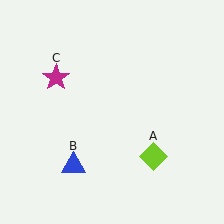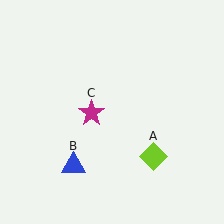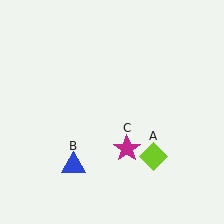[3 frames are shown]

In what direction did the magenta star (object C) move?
The magenta star (object C) moved down and to the right.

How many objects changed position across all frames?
1 object changed position: magenta star (object C).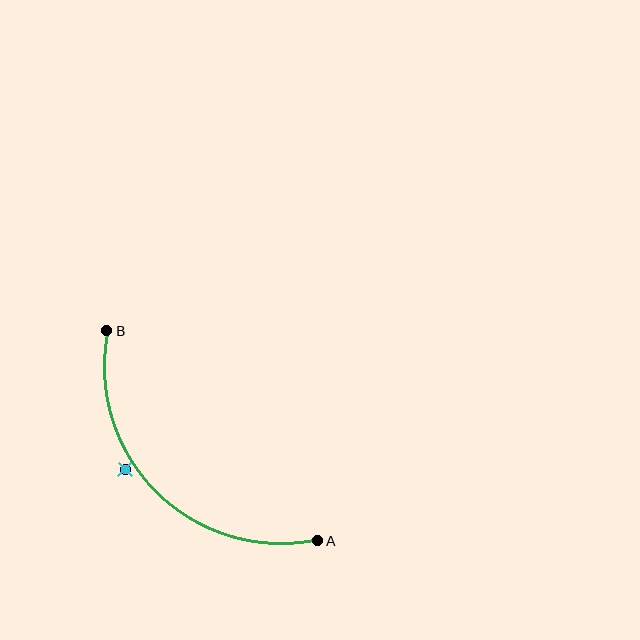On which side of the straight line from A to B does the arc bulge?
The arc bulges below and to the left of the straight line connecting A and B.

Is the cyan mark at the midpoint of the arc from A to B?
No — the cyan mark does not lie on the arc at all. It sits slightly outside the curve.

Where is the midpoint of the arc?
The arc midpoint is the point on the curve farthest from the straight line joining A and B. It sits below and to the left of that line.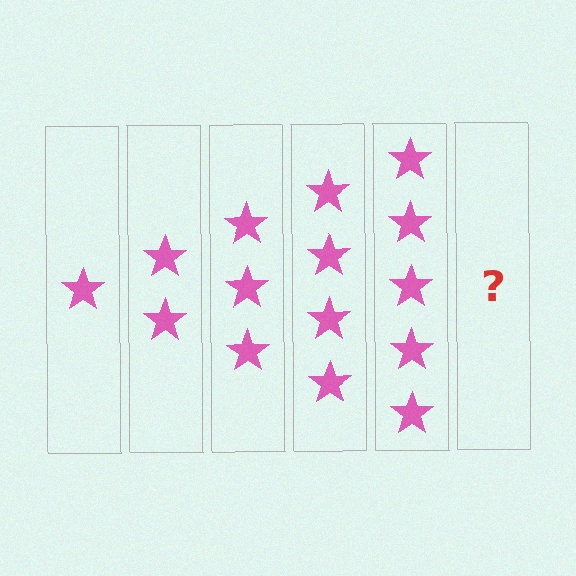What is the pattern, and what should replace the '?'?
The pattern is that each step adds one more star. The '?' should be 6 stars.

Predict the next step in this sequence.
The next step is 6 stars.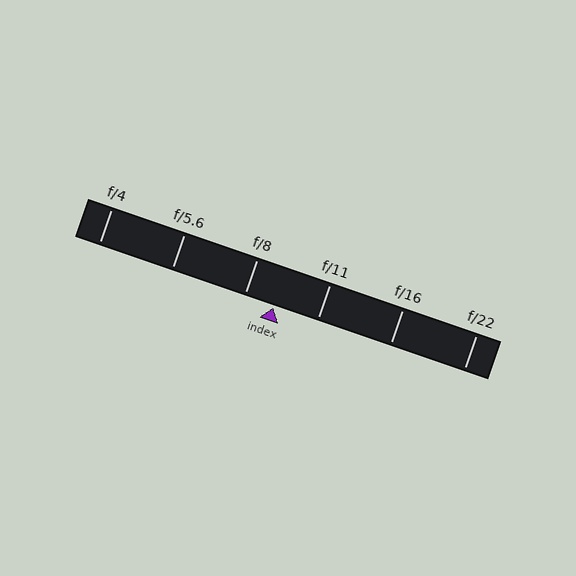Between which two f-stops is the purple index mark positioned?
The index mark is between f/8 and f/11.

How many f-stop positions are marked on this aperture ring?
There are 6 f-stop positions marked.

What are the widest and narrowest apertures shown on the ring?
The widest aperture shown is f/4 and the narrowest is f/22.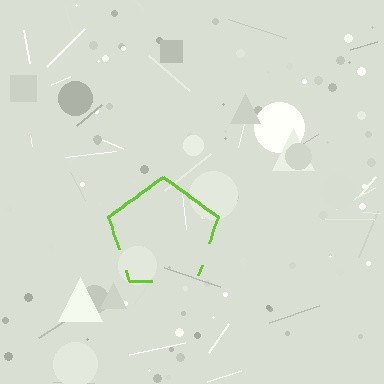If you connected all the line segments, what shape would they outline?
They would outline a pentagon.